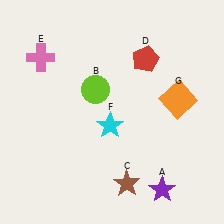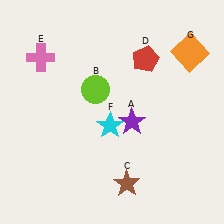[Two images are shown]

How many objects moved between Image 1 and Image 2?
2 objects moved between the two images.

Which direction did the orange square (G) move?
The orange square (G) moved up.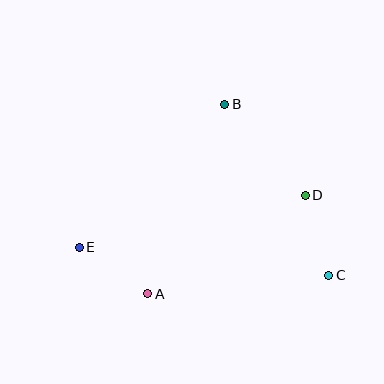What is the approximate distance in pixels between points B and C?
The distance between B and C is approximately 200 pixels.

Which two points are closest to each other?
Points A and E are closest to each other.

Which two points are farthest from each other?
Points C and E are farthest from each other.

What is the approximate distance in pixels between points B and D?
The distance between B and D is approximately 122 pixels.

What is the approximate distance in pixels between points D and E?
The distance between D and E is approximately 232 pixels.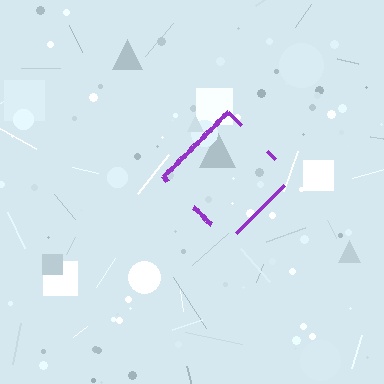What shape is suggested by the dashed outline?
The dashed outline suggests a diamond.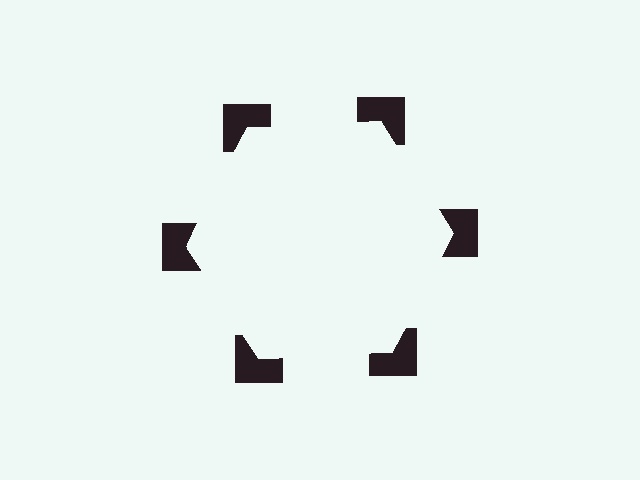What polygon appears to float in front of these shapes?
An illusory hexagon — its edges are inferred from the aligned wedge cuts in the notched squares, not physically drawn.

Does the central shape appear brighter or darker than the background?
It typically appears slightly brighter than the background, even though no actual brightness change is drawn.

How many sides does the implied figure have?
6 sides.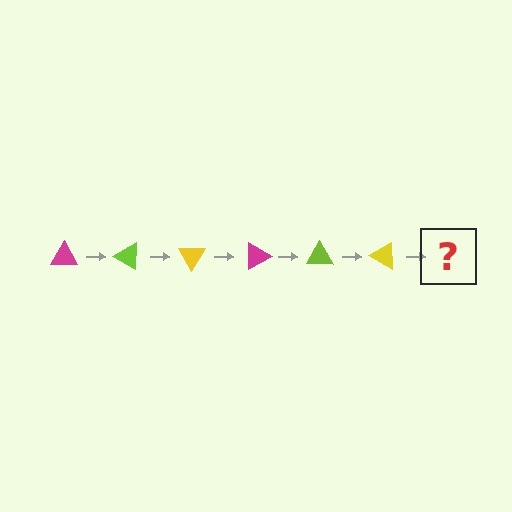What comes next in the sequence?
The next element should be a magenta triangle, rotated 180 degrees from the start.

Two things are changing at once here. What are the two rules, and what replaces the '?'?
The two rules are that it rotates 30 degrees each step and the color cycles through magenta, lime, and yellow. The '?' should be a magenta triangle, rotated 180 degrees from the start.